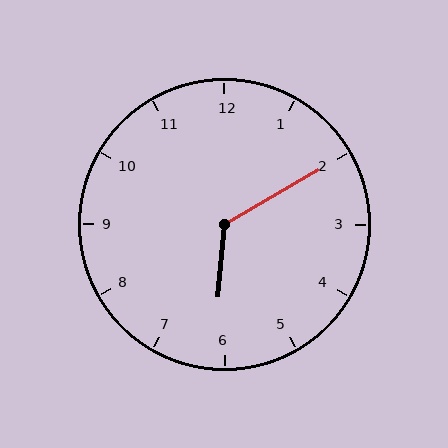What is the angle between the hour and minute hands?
Approximately 125 degrees.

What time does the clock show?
6:10.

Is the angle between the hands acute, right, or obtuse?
It is obtuse.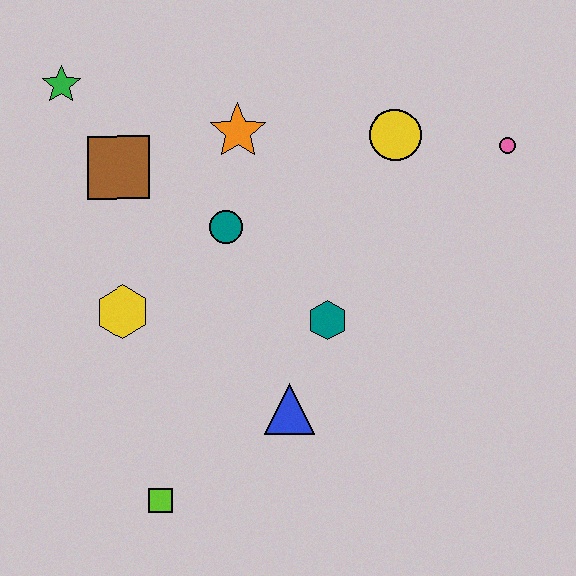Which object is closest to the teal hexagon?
The blue triangle is closest to the teal hexagon.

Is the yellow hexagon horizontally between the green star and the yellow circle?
Yes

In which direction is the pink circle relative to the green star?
The pink circle is to the right of the green star.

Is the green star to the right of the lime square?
No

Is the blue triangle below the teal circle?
Yes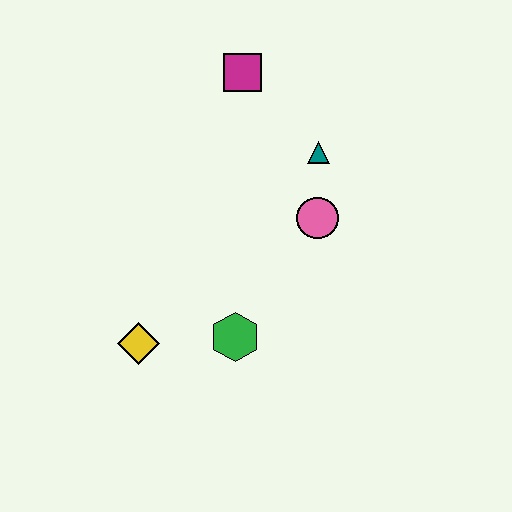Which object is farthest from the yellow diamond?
The magenta square is farthest from the yellow diamond.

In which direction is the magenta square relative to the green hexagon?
The magenta square is above the green hexagon.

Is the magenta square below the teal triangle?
No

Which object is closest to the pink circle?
The teal triangle is closest to the pink circle.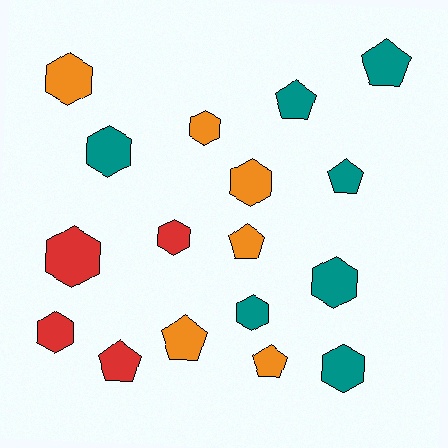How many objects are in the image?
There are 17 objects.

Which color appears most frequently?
Teal, with 7 objects.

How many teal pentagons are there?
There are 3 teal pentagons.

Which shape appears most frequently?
Hexagon, with 10 objects.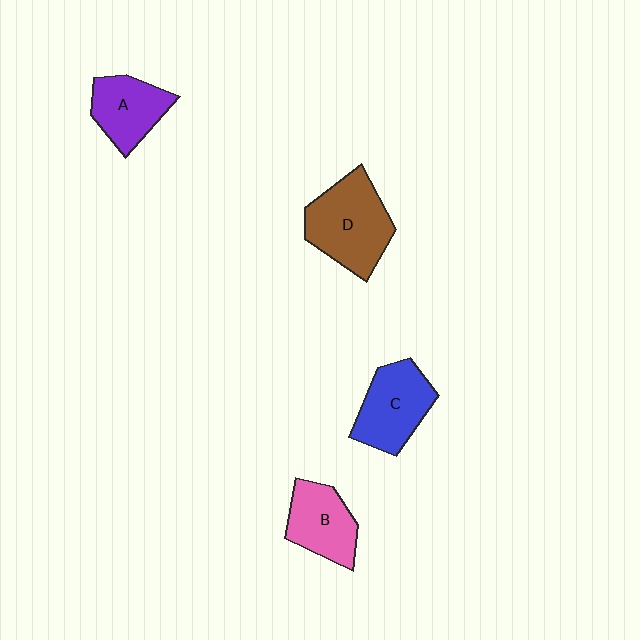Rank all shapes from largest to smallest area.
From largest to smallest: D (brown), C (blue), B (pink), A (purple).